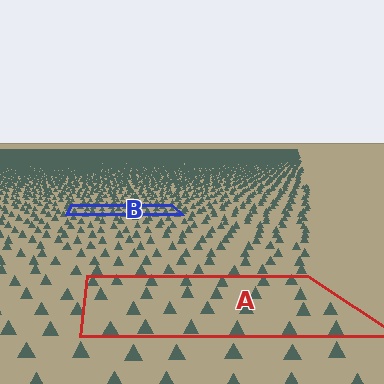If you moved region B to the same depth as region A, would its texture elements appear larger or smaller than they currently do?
They would appear larger. At a closer depth, the same texture elements are projected at a bigger on-screen size.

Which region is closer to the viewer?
Region A is closer. The texture elements there are larger and more spread out.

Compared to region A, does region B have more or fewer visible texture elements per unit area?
Region B has more texture elements per unit area — they are packed more densely because it is farther away.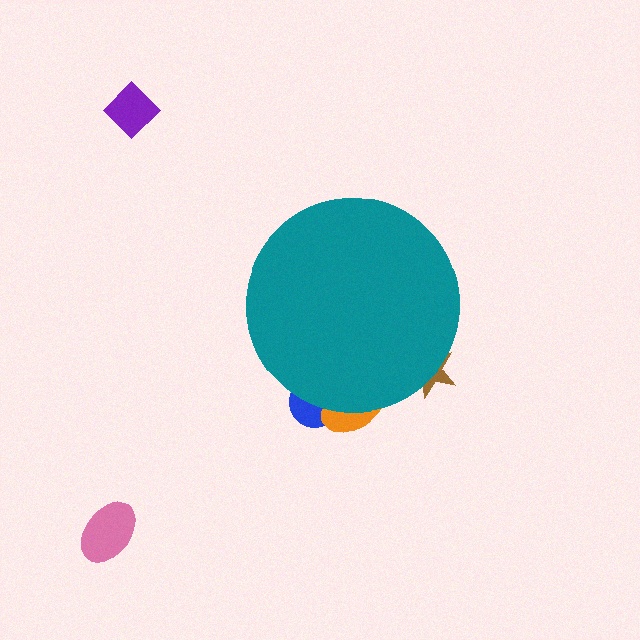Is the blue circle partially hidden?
Yes, the blue circle is partially hidden behind the teal circle.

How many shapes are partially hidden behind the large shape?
3 shapes are partially hidden.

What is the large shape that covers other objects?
A teal circle.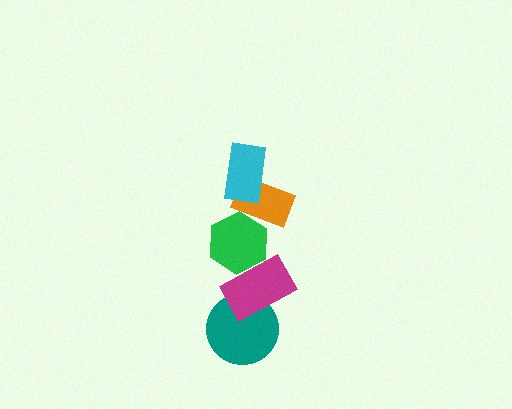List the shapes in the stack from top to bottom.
From top to bottom: the cyan rectangle, the orange rectangle, the green hexagon, the magenta rectangle, the teal circle.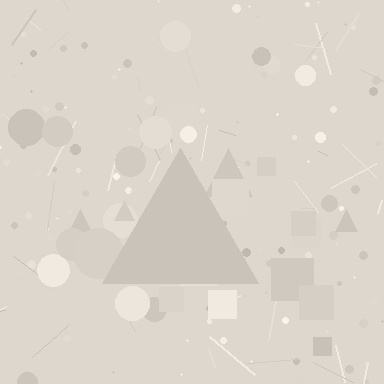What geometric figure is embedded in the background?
A triangle is embedded in the background.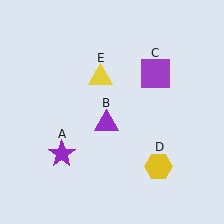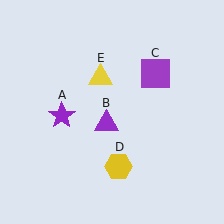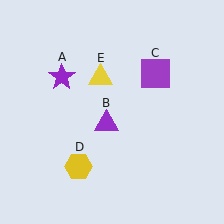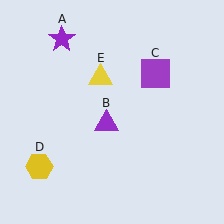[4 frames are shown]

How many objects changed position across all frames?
2 objects changed position: purple star (object A), yellow hexagon (object D).